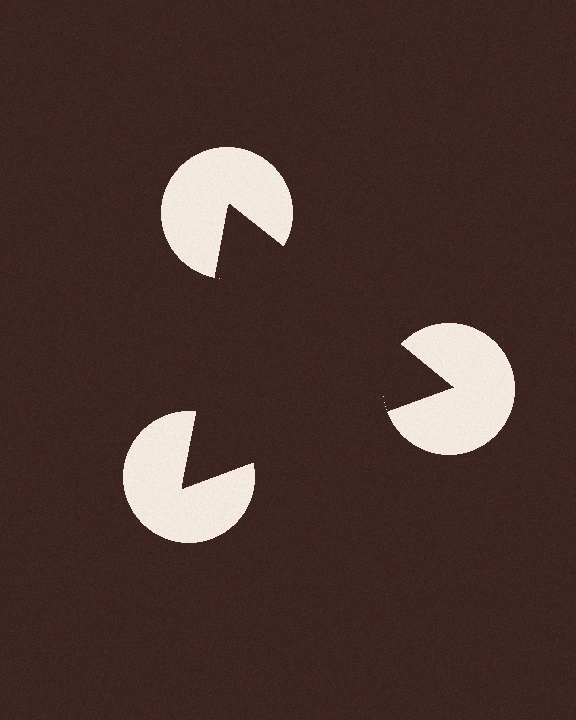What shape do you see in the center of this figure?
An illusory triangle — its edges are inferred from the aligned wedge cuts in the pac-man discs, not physically drawn.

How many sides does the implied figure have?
3 sides.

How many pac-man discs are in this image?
There are 3 — one at each vertex of the illusory triangle.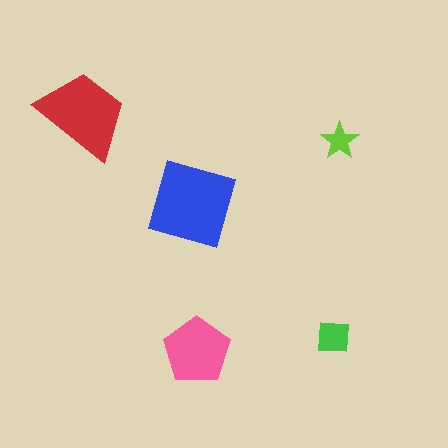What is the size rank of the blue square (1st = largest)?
1st.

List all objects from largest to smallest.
The blue square, the red trapezoid, the pink pentagon, the green square, the lime star.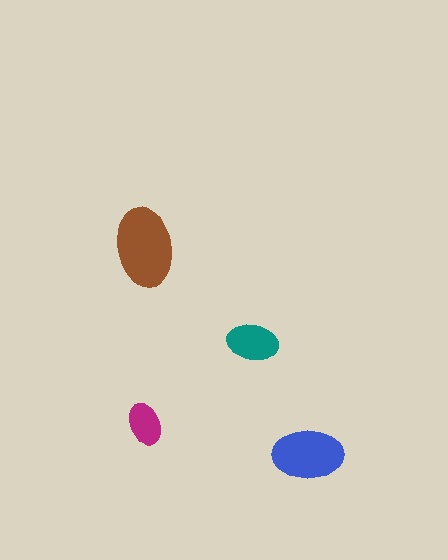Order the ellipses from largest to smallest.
the brown one, the blue one, the teal one, the magenta one.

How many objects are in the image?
There are 4 objects in the image.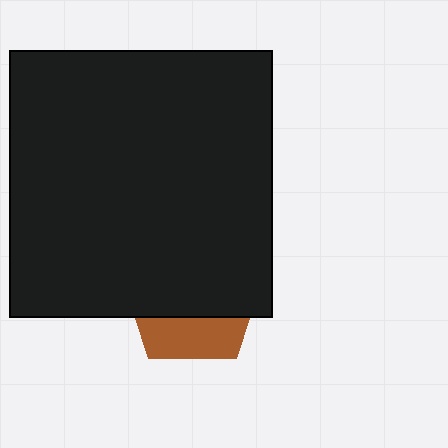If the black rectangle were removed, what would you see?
You would see the complete brown pentagon.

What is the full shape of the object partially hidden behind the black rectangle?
The partially hidden object is a brown pentagon.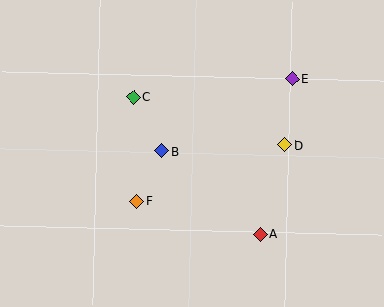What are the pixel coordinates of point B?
Point B is at (162, 151).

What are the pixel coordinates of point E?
Point E is at (292, 79).